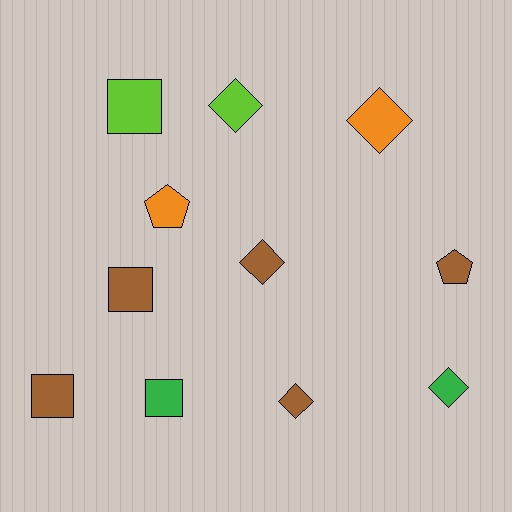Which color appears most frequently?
Brown, with 5 objects.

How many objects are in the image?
There are 11 objects.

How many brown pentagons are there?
There is 1 brown pentagon.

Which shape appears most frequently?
Diamond, with 5 objects.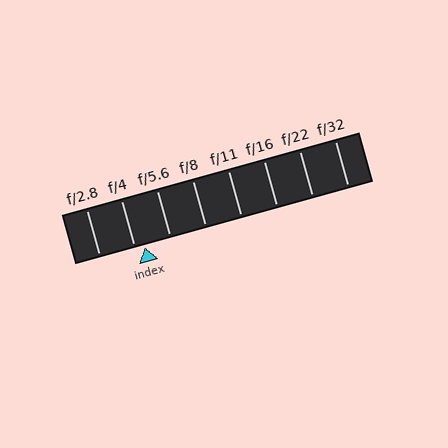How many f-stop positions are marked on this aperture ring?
There are 8 f-stop positions marked.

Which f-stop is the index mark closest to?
The index mark is closest to f/4.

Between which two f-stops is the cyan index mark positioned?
The index mark is between f/4 and f/5.6.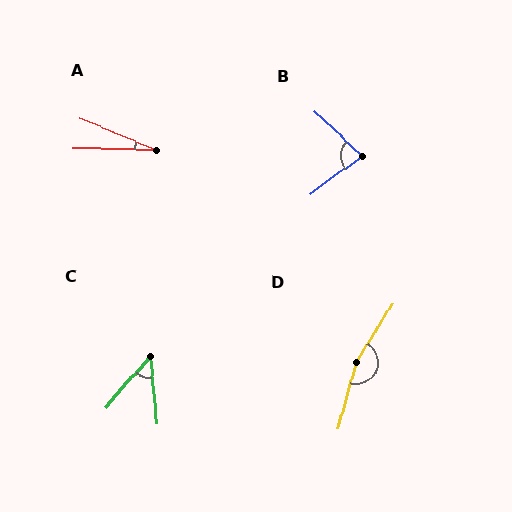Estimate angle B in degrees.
Approximately 80 degrees.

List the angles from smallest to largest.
A (21°), C (47°), B (80°), D (164°).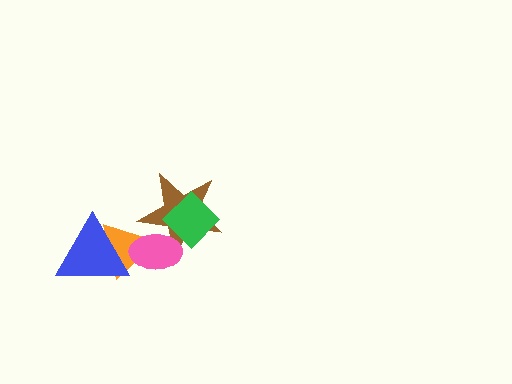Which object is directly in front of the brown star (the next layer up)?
The green diamond is directly in front of the brown star.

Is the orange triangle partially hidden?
Yes, it is partially covered by another shape.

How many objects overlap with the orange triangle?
3 objects overlap with the orange triangle.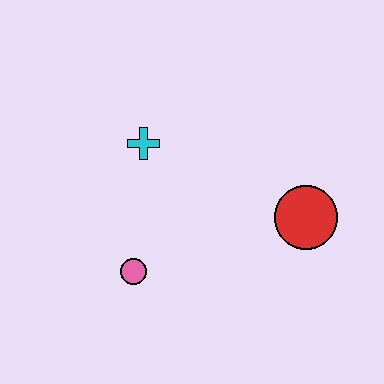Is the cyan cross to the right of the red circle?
No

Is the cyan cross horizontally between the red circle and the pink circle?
Yes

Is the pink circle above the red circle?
No